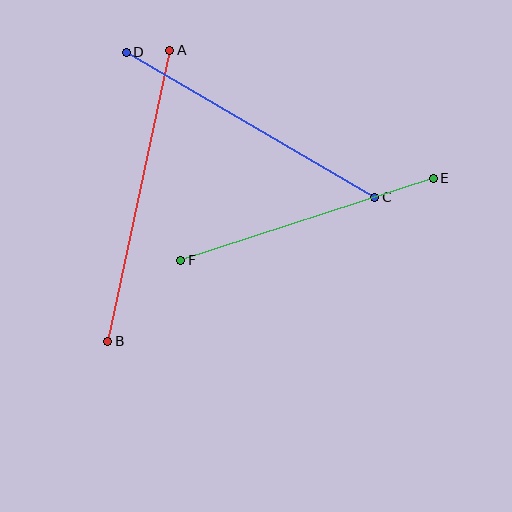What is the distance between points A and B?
The distance is approximately 298 pixels.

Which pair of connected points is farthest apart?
Points A and B are farthest apart.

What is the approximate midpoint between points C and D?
The midpoint is at approximately (251, 125) pixels.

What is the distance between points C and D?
The distance is approximately 288 pixels.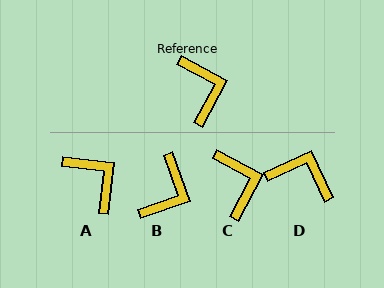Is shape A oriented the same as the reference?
No, it is off by about 22 degrees.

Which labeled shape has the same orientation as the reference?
C.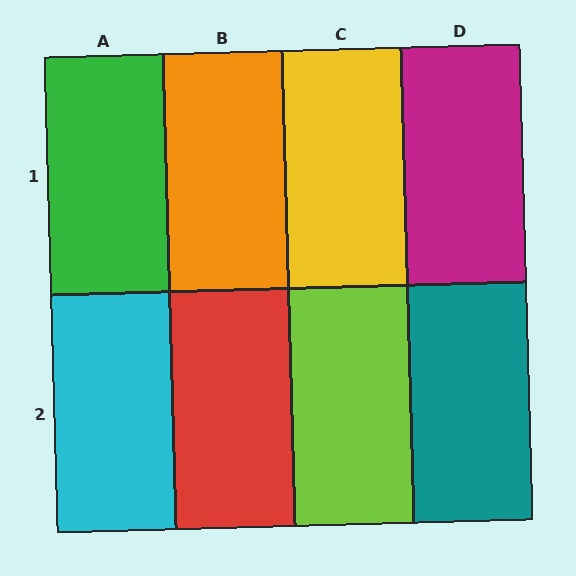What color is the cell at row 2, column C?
Lime.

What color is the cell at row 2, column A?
Cyan.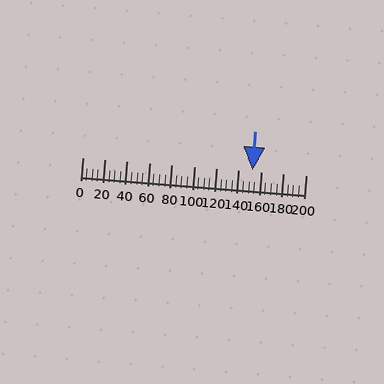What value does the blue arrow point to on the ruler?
The blue arrow points to approximately 152.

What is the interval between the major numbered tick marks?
The major tick marks are spaced 20 units apart.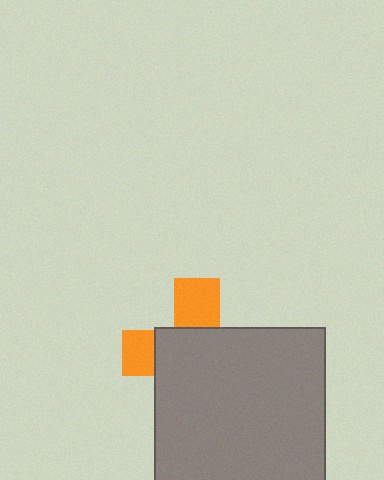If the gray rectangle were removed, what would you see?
You would see the complete orange cross.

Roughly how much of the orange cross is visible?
A small part of it is visible (roughly 32%).